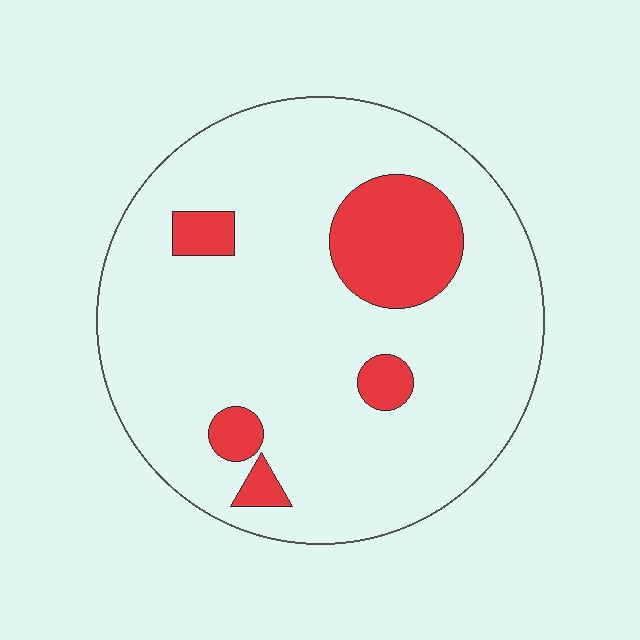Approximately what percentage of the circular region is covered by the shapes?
Approximately 15%.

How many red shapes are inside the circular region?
5.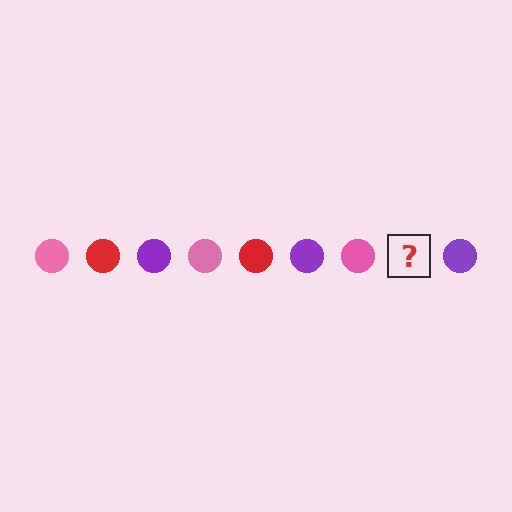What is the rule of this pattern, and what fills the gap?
The rule is that the pattern cycles through pink, red, purple circles. The gap should be filled with a red circle.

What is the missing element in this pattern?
The missing element is a red circle.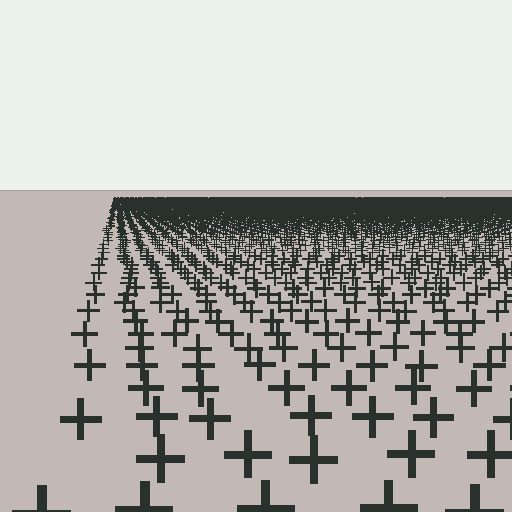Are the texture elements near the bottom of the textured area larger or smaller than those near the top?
Larger. Near the bottom, elements are closer to the viewer and appear at a bigger on-screen size.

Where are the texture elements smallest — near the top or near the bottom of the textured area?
Near the top.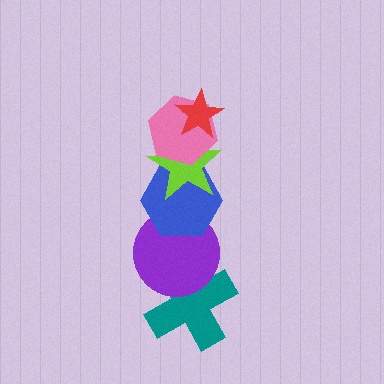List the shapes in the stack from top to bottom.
From top to bottom: the red star, the pink hexagon, the lime star, the blue hexagon, the purple circle, the teal cross.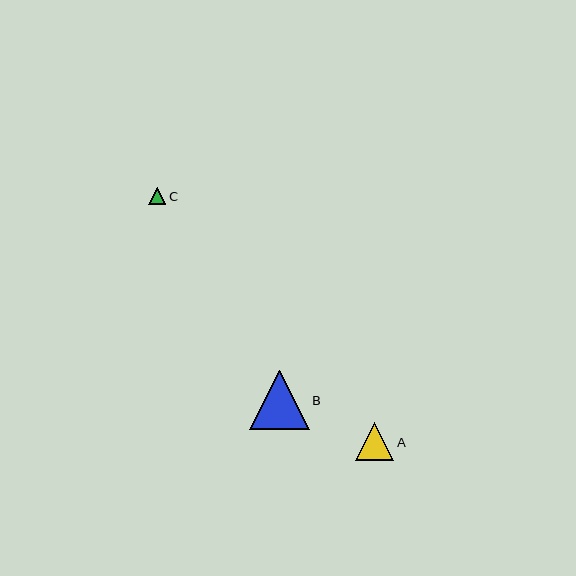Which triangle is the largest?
Triangle B is the largest with a size of approximately 59 pixels.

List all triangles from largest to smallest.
From largest to smallest: B, A, C.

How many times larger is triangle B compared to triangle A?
Triangle B is approximately 1.6 times the size of triangle A.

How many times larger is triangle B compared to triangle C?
Triangle B is approximately 3.5 times the size of triangle C.